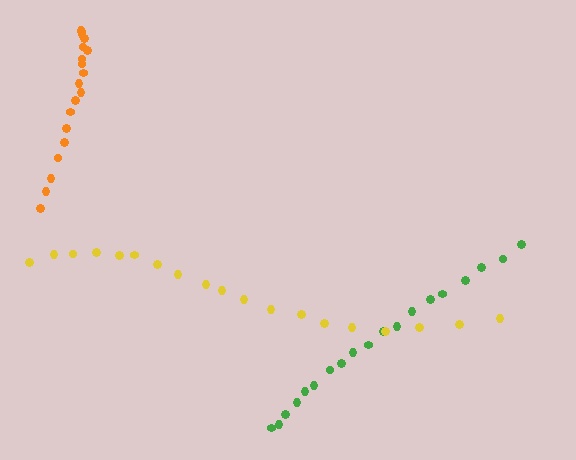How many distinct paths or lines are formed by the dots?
There are 3 distinct paths.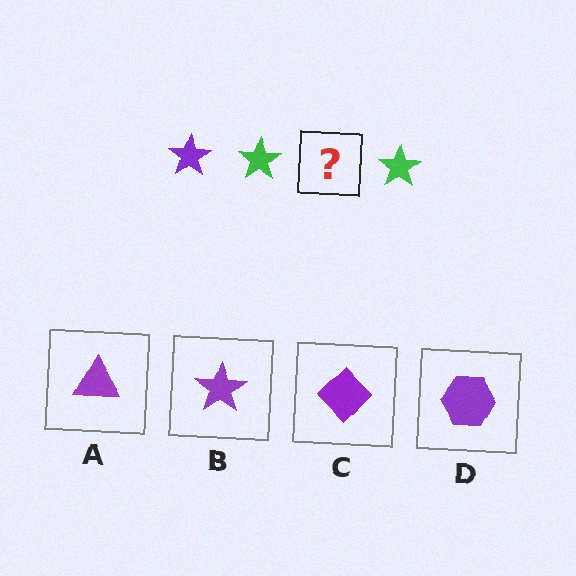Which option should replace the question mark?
Option B.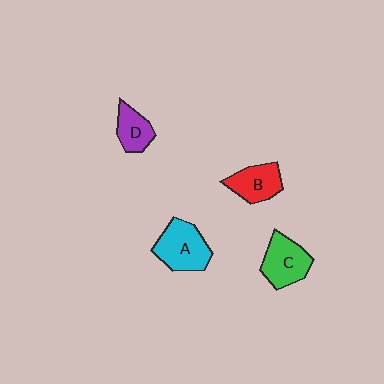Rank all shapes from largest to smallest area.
From largest to smallest: A (cyan), C (green), B (red), D (purple).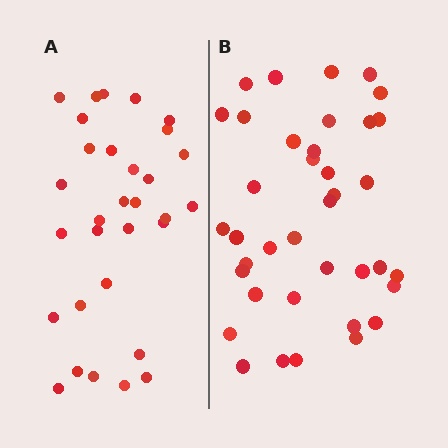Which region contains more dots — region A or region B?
Region B (the right region) has more dots.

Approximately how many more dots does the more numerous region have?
Region B has roughly 8 or so more dots than region A.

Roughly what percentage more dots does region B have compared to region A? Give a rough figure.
About 25% more.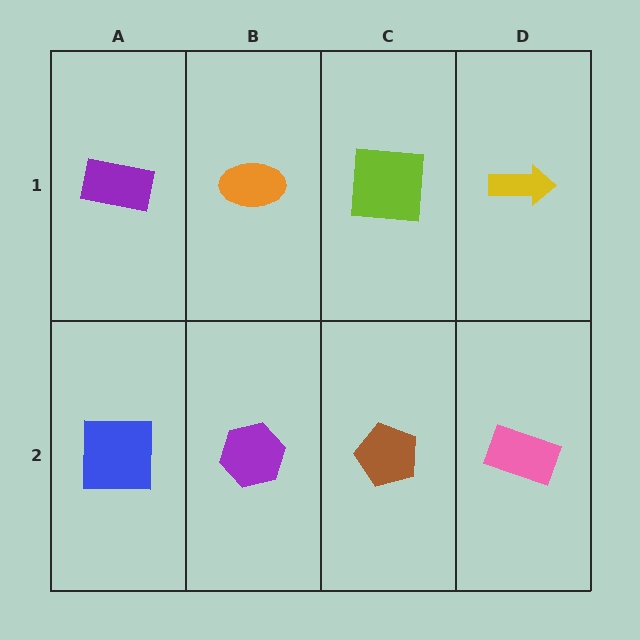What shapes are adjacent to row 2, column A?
A purple rectangle (row 1, column A), a purple hexagon (row 2, column B).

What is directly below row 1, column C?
A brown pentagon.